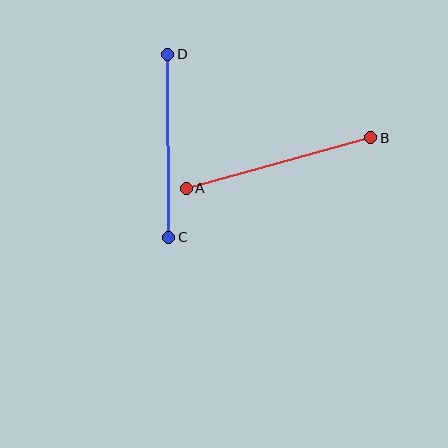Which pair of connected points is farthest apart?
Points A and B are farthest apart.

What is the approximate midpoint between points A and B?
The midpoint is at approximately (279, 163) pixels.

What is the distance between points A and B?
The distance is approximately 191 pixels.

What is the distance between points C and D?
The distance is approximately 183 pixels.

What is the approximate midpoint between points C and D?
The midpoint is at approximately (168, 146) pixels.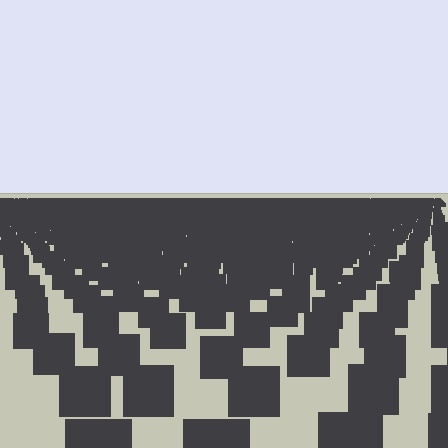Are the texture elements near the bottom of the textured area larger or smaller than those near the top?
Larger. Near the bottom, elements are closer to the viewer and appear at a bigger on-screen size.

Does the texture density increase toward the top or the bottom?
Density increases toward the top.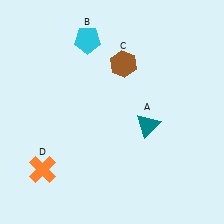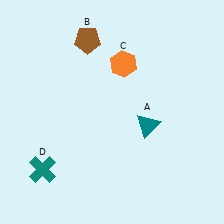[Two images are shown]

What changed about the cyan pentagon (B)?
In Image 1, B is cyan. In Image 2, it changed to brown.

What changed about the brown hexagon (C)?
In Image 1, C is brown. In Image 2, it changed to orange.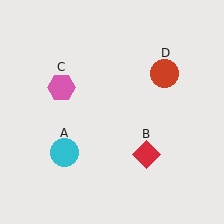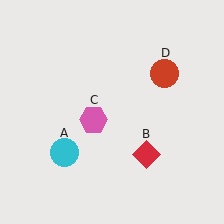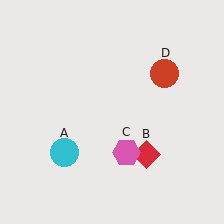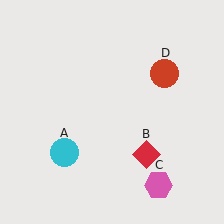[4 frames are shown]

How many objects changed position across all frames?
1 object changed position: pink hexagon (object C).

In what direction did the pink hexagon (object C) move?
The pink hexagon (object C) moved down and to the right.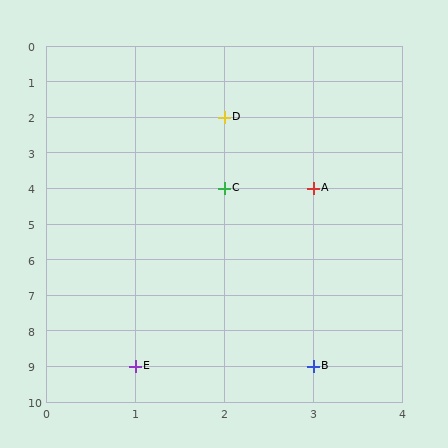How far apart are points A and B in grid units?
Points A and B are 5 rows apart.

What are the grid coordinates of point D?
Point D is at grid coordinates (2, 2).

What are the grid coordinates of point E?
Point E is at grid coordinates (1, 9).